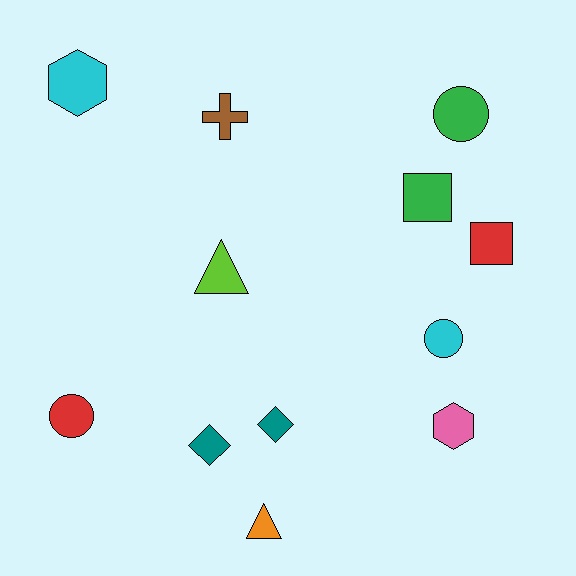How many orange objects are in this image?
There is 1 orange object.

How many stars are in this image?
There are no stars.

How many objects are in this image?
There are 12 objects.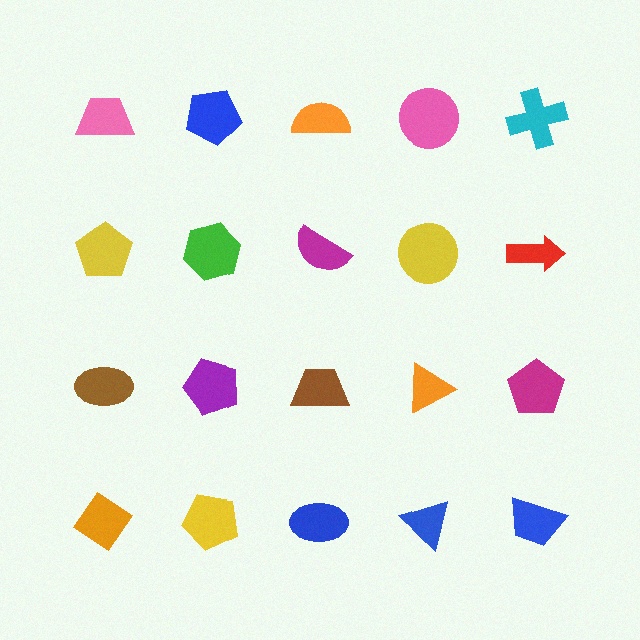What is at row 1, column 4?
A pink circle.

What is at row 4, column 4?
A blue triangle.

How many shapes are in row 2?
5 shapes.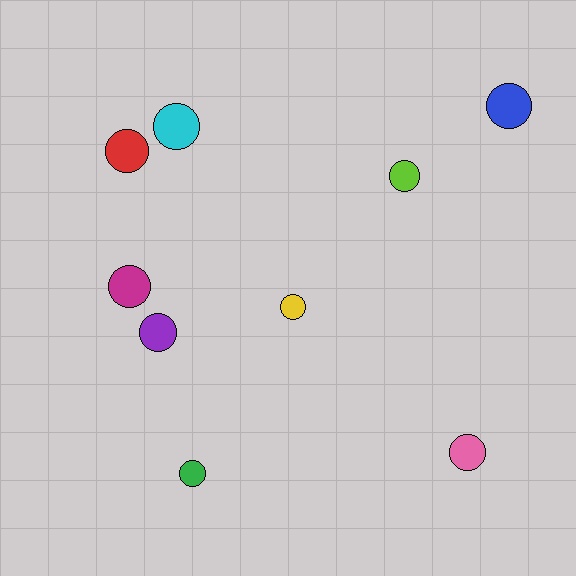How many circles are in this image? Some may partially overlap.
There are 9 circles.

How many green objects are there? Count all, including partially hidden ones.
There is 1 green object.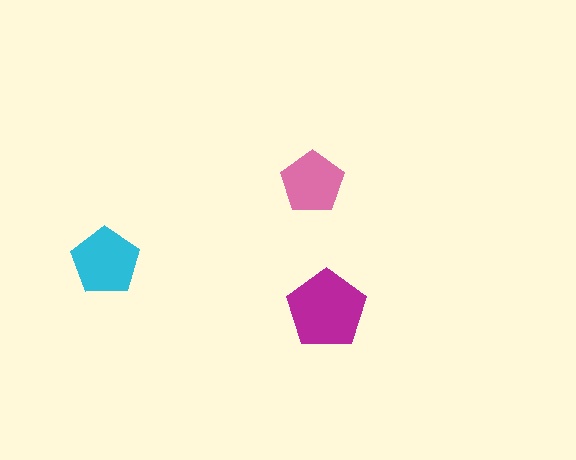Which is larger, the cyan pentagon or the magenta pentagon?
The magenta one.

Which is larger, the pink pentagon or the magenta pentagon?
The magenta one.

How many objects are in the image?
There are 3 objects in the image.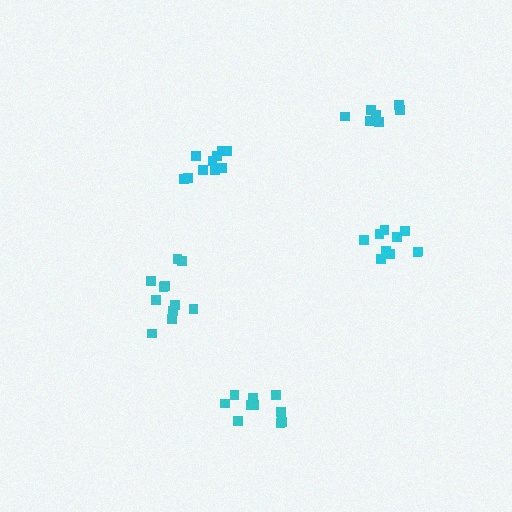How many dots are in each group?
Group 1: 11 dots, Group 2: 7 dots, Group 3: 10 dots, Group 4: 10 dots, Group 5: 10 dots (48 total).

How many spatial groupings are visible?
There are 5 spatial groupings.